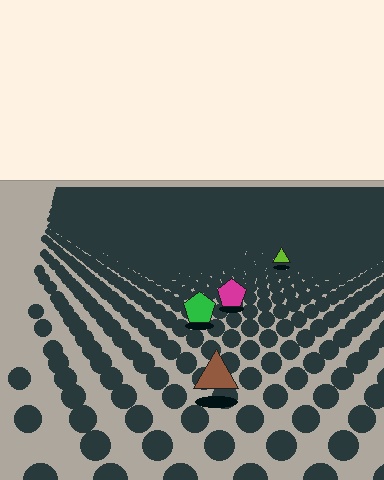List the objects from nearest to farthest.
From nearest to farthest: the brown triangle, the green pentagon, the magenta pentagon, the lime triangle.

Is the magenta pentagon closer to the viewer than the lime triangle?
Yes. The magenta pentagon is closer — you can tell from the texture gradient: the ground texture is coarser near it.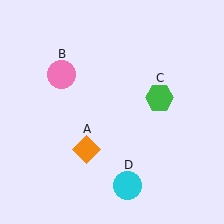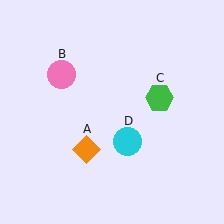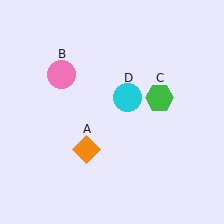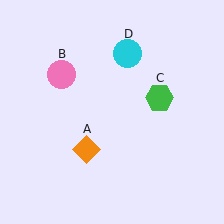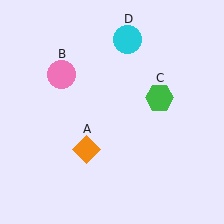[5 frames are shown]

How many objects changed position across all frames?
1 object changed position: cyan circle (object D).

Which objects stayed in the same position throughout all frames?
Orange diamond (object A) and pink circle (object B) and green hexagon (object C) remained stationary.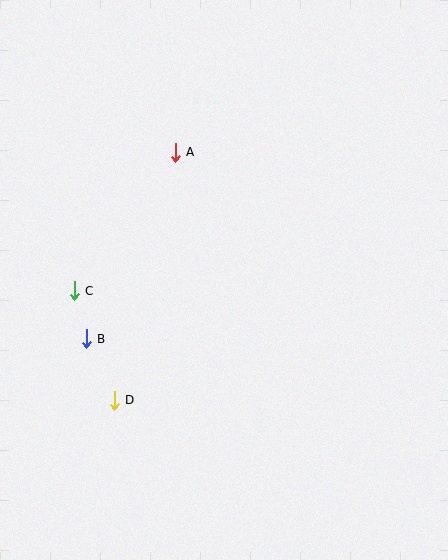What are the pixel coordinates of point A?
Point A is at (175, 152).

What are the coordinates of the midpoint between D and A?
The midpoint between D and A is at (145, 276).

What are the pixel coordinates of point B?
Point B is at (86, 339).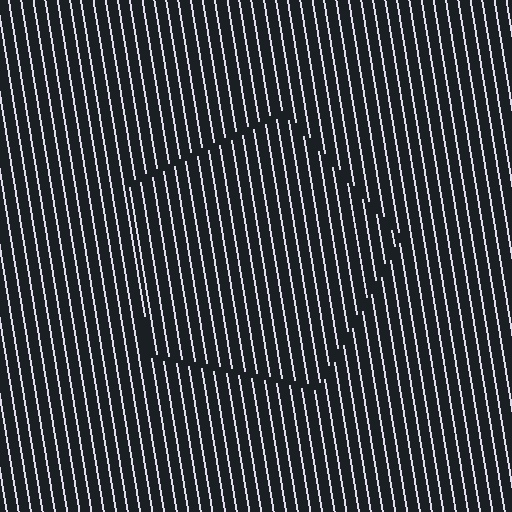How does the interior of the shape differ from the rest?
The interior of the shape contains the same grating, shifted by half a period — the contour is defined by the phase discontinuity where line-ends from the inner and outer gratings abut.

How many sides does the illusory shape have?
5 sides — the line-ends trace a pentagon.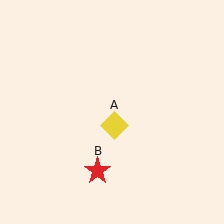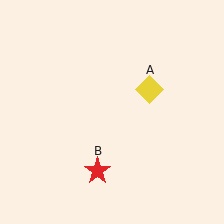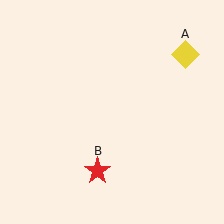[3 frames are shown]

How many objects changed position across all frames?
1 object changed position: yellow diamond (object A).